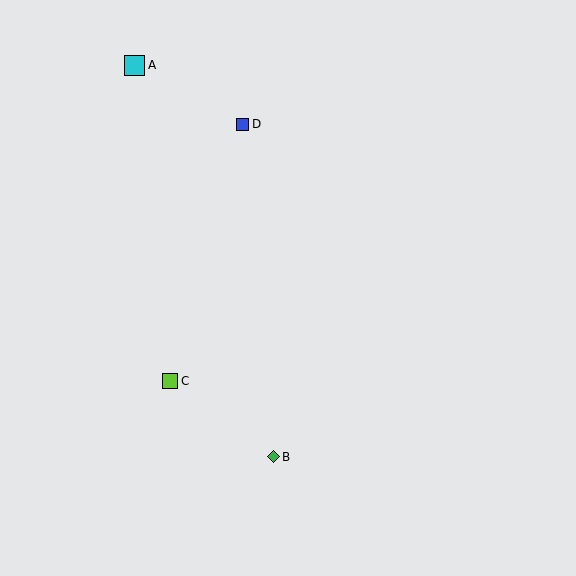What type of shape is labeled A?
Shape A is a cyan square.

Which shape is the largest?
The cyan square (labeled A) is the largest.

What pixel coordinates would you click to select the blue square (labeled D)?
Click at (243, 124) to select the blue square D.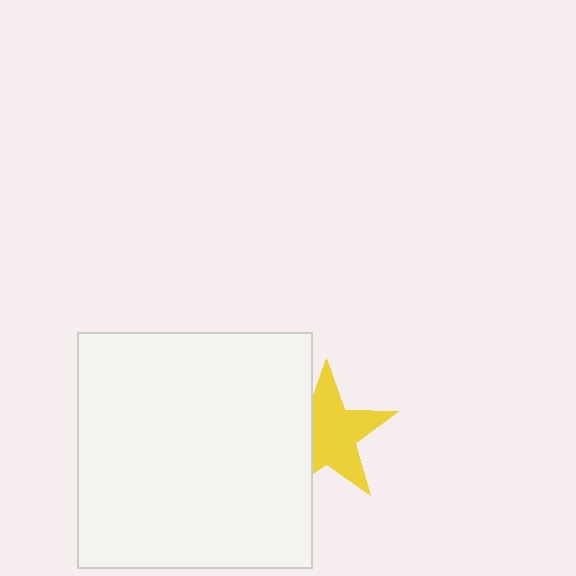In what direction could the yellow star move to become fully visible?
The yellow star could move right. That would shift it out from behind the white square entirely.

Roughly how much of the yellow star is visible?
Most of it is visible (roughly 68%).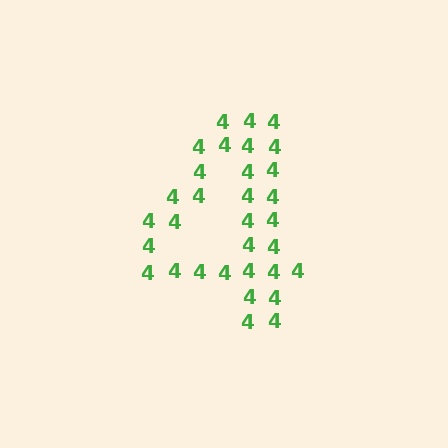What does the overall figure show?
The overall figure shows the digit 4.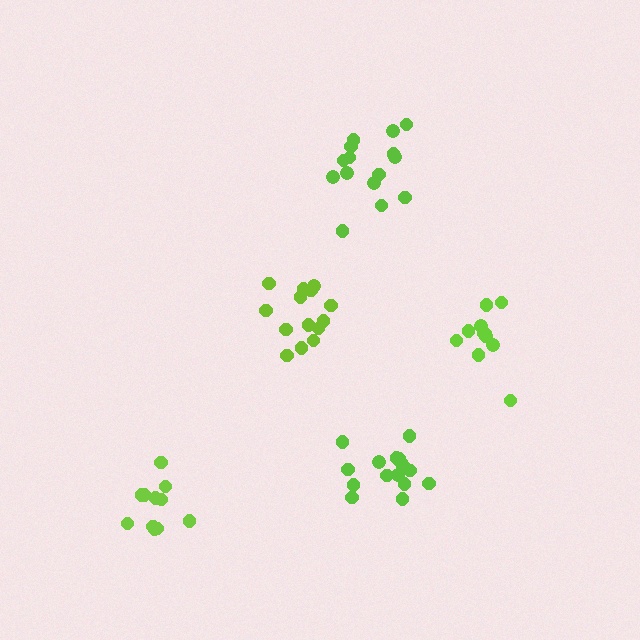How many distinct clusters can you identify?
There are 5 distinct clusters.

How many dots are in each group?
Group 1: 14 dots, Group 2: 11 dots, Group 3: 16 dots, Group 4: 15 dots, Group 5: 11 dots (67 total).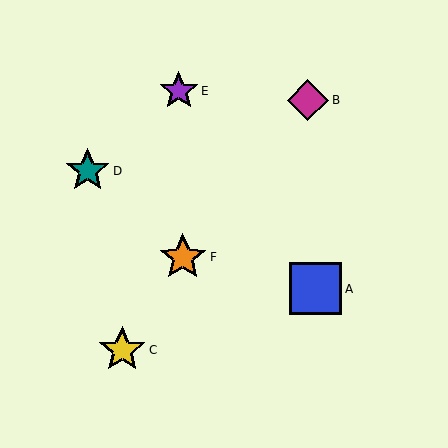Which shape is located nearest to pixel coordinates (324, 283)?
The blue square (labeled A) at (316, 289) is nearest to that location.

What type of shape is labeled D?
Shape D is a teal star.